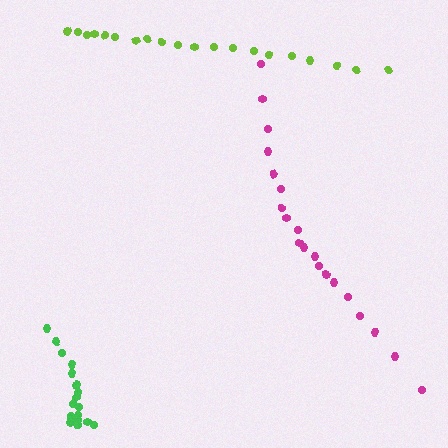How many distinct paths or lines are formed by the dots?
There are 3 distinct paths.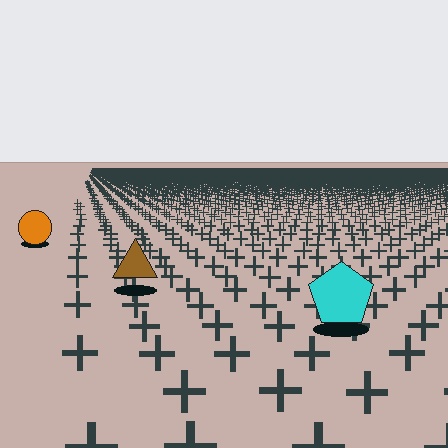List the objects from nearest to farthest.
From nearest to farthest: the cyan pentagon, the brown triangle, the orange circle.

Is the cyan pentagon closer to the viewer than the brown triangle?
Yes. The cyan pentagon is closer — you can tell from the texture gradient: the ground texture is coarser near it.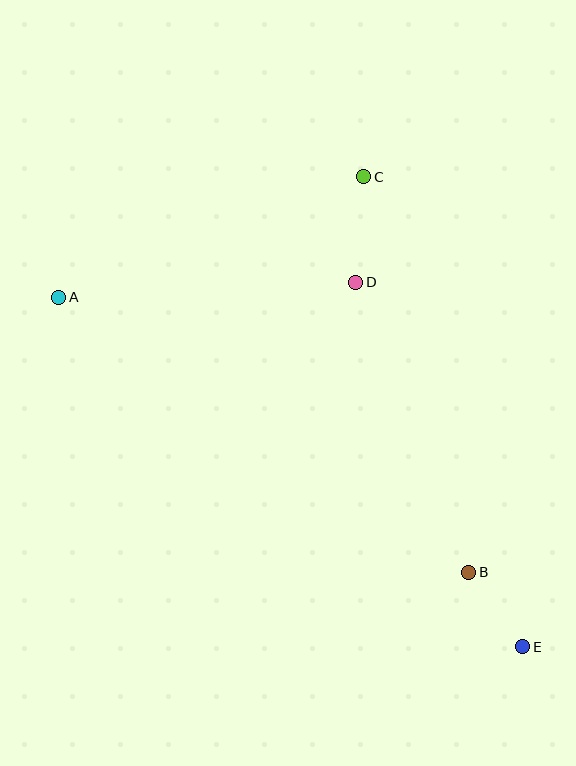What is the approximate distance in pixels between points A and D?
The distance between A and D is approximately 298 pixels.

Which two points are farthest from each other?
Points A and E are farthest from each other.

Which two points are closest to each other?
Points B and E are closest to each other.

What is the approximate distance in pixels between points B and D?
The distance between B and D is approximately 311 pixels.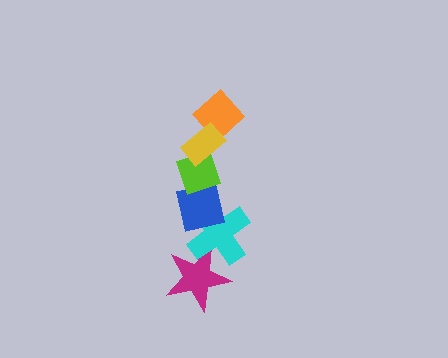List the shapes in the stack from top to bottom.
From top to bottom: the yellow rectangle, the orange diamond, the lime diamond, the blue square, the cyan cross, the magenta star.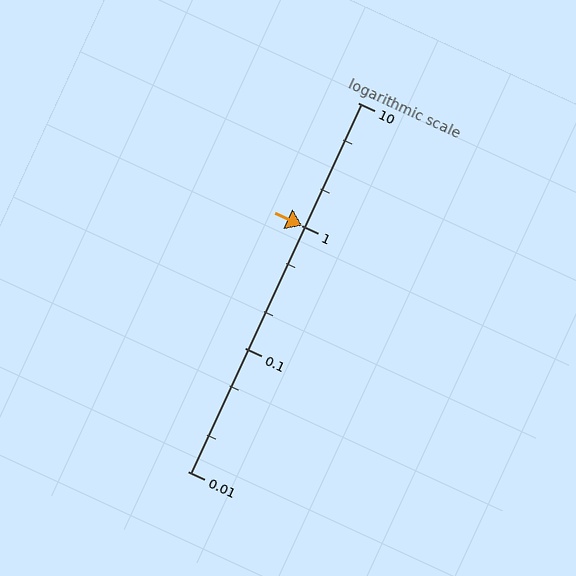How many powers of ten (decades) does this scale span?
The scale spans 3 decades, from 0.01 to 10.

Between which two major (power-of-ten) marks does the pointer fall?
The pointer is between 0.1 and 1.